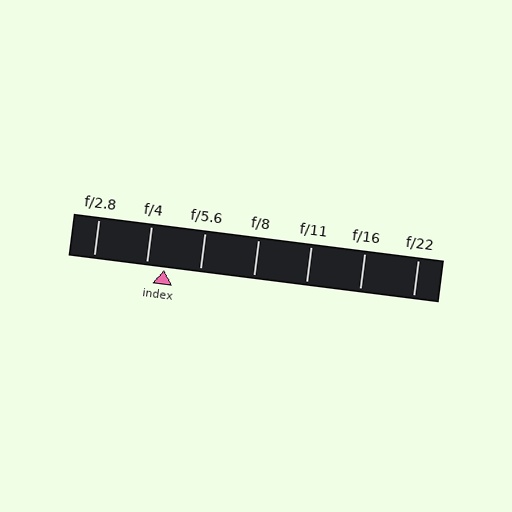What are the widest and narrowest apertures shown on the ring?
The widest aperture shown is f/2.8 and the narrowest is f/22.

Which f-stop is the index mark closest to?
The index mark is closest to f/4.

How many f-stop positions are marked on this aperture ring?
There are 7 f-stop positions marked.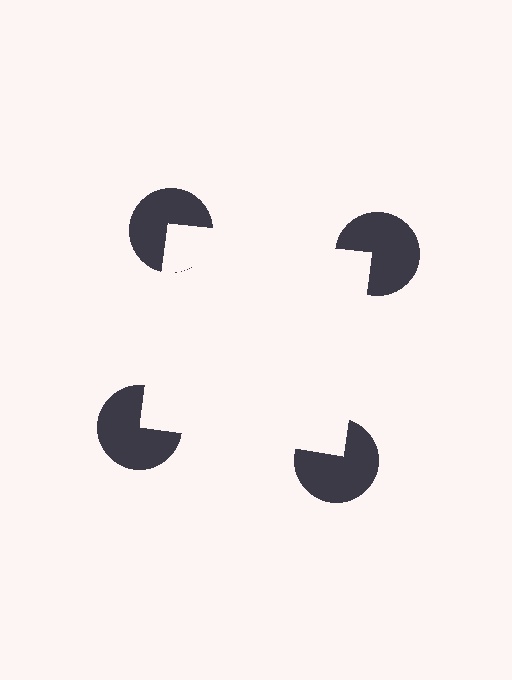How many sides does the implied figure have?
4 sides.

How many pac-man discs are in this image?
There are 4 — one at each vertex of the illusory square.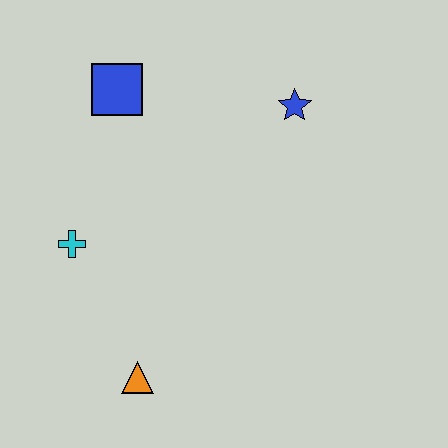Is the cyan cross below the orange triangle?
No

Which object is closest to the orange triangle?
The cyan cross is closest to the orange triangle.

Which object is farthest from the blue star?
The orange triangle is farthest from the blue star.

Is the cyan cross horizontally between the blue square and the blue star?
No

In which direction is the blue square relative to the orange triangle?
The blue square is above the orange triangle.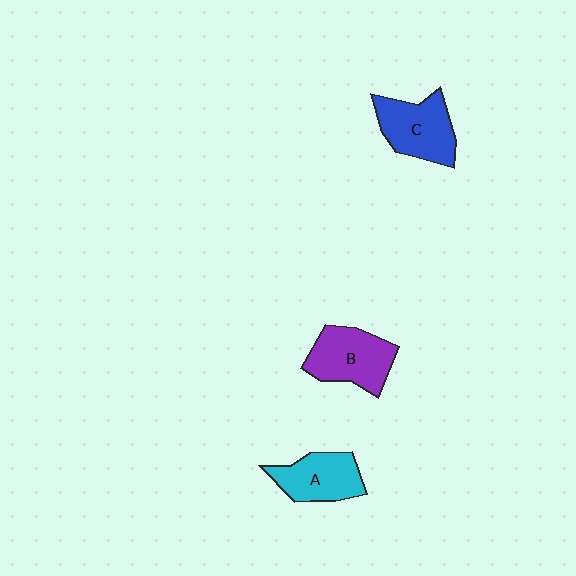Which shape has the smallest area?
Shape A (cyan).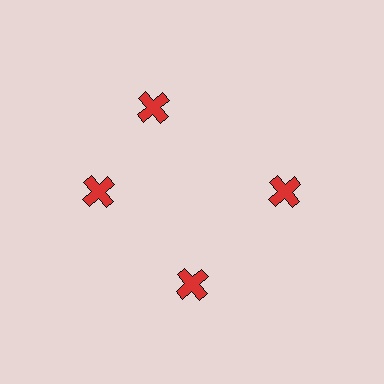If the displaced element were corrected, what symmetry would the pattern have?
It would have 4-fold rotational symmetry — the pattern would map onto itself every 90 degrees.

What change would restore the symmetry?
The symmetry would be restored by rotating it back into even spacing with its neighbors so that all 4 crosses sit at equal angles and equal distance from the center.